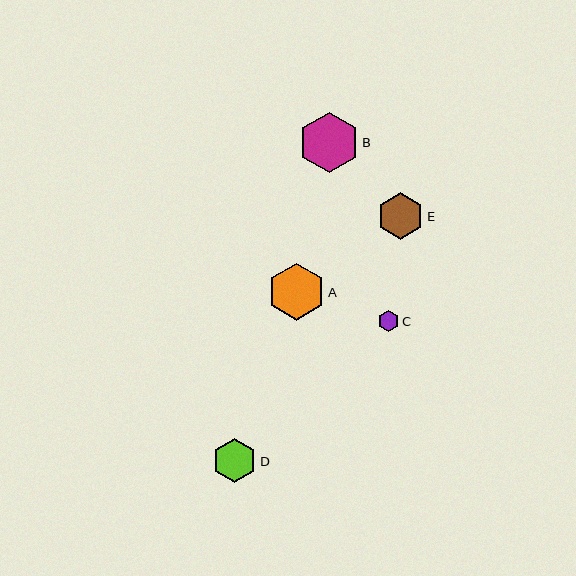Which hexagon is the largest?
Hexagon B is the largest with a size of approximately 61 pixels.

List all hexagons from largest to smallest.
From largest to smallest: B, A, E, D, C.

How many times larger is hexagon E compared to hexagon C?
Hexagon E is approximately 2.3 times the size of hexagon C.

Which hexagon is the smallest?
Hexagon C is the smallest with a size of approximately 21 pixels.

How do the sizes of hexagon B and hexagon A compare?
Hexagon B and hexagon A are approximately the same size.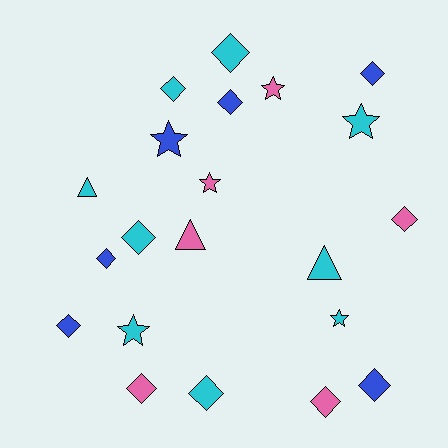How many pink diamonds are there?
There are 3 pink diamonds.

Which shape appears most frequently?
Diamond, with 12 objects.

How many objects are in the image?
There are 21 objects.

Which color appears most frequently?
Cyan, with 9 objects.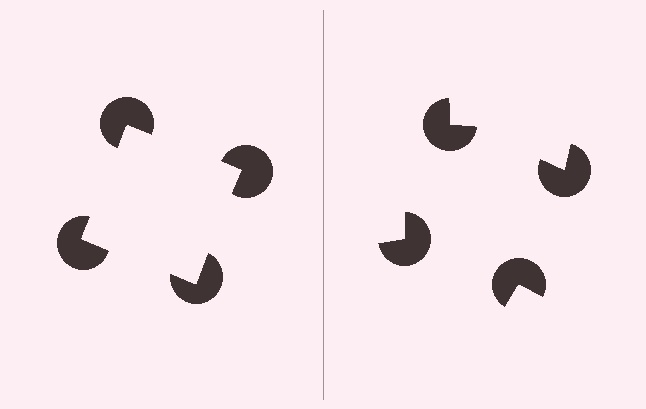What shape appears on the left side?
An illusory square.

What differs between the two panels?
The pac-man discs are positioned identically on both sides; only the wedge orientations differ. On the left they align to a square; on the right they are misaligned.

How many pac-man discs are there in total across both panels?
8 — 4 on each side.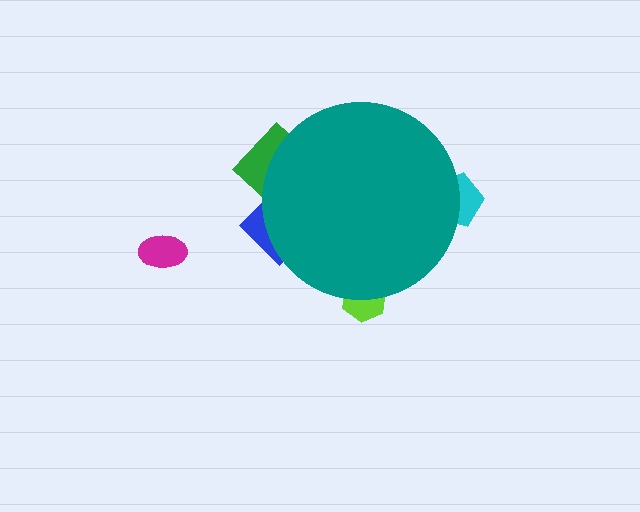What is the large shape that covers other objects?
A teal circle.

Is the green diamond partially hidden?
Yes, the green diamond is partially hidden behind the teal circle.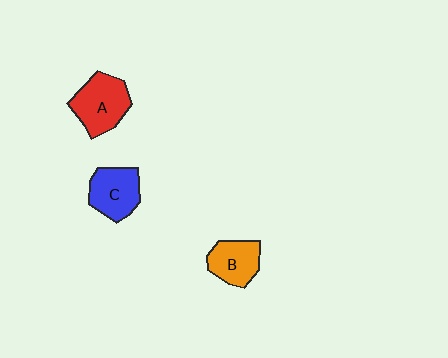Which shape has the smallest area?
Shape B (orange).